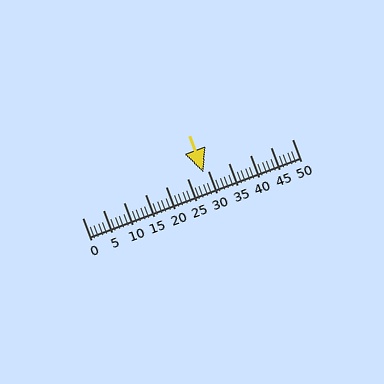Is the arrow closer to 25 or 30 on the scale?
The arrow is closer to 30.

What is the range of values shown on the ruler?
The ruler shows values from 0 to 50.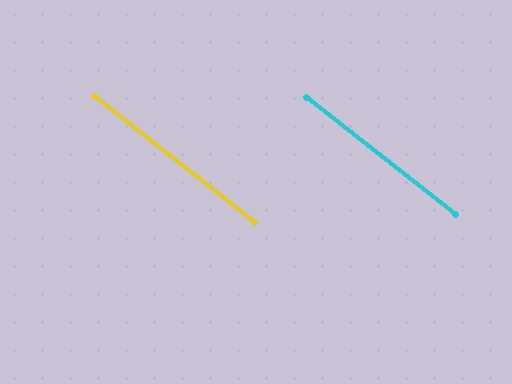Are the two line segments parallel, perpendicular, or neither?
Parallel — their directions differ by only 0.3°.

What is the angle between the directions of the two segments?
Approximately 0 degrees.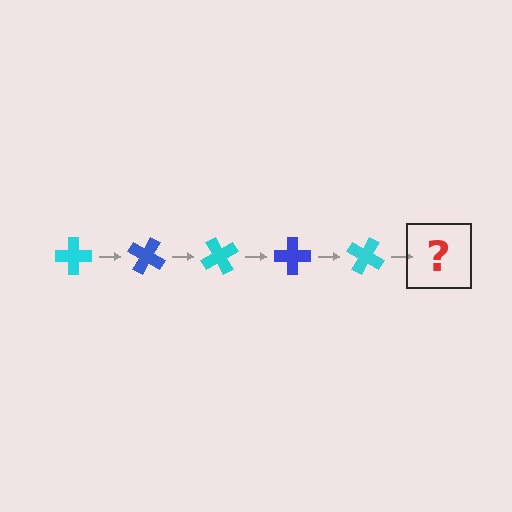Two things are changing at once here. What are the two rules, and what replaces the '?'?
The two rules are that it rotates 30 degrees each step and the color cycles through cyan and blue. The '?' should be a blue cross, rotated 150 degrees from the start.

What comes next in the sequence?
The next element should be a blue cross, rotated 150 degrees from the start.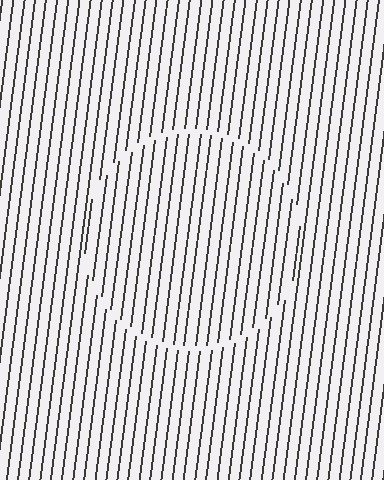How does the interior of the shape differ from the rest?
The interior of the shape contains the same grating, shifted by half a period — the contour is defined by the phase discontinuity where line-ends from the inner and outer gratings abut.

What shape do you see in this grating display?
An illusory circle. The interior of the shape contains the same grating, shifted by half a period — the contour is defined by the phase discontinuity where line-ends from the inner and outer gratings abut.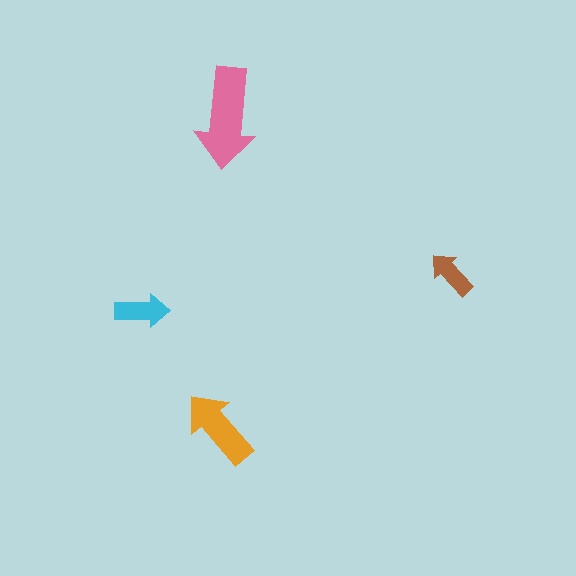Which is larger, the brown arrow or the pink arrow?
The pink one.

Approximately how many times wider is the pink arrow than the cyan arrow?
About 2 times wider.